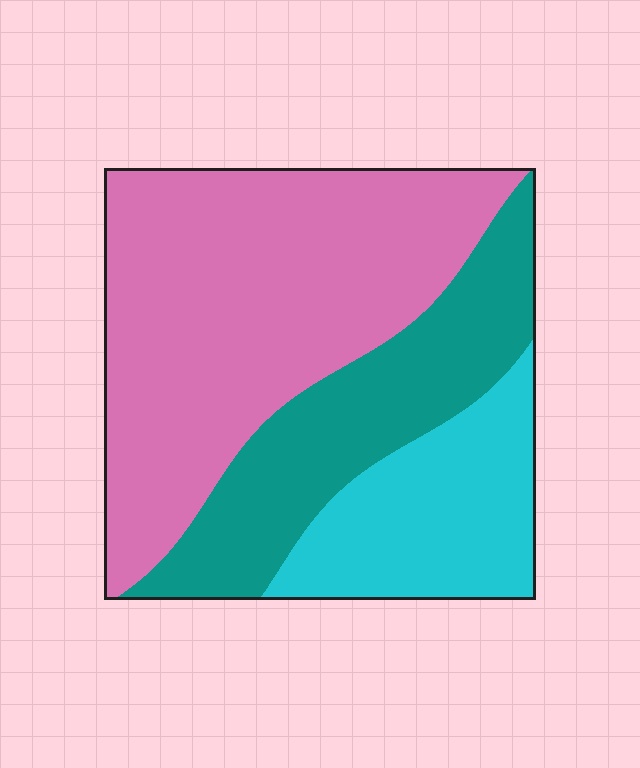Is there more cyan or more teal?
Teal.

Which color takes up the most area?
Pink, at roughly 50%.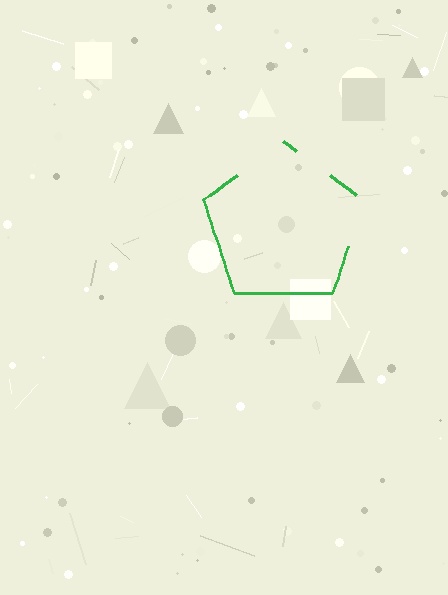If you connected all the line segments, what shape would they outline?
They would outline a pentagon.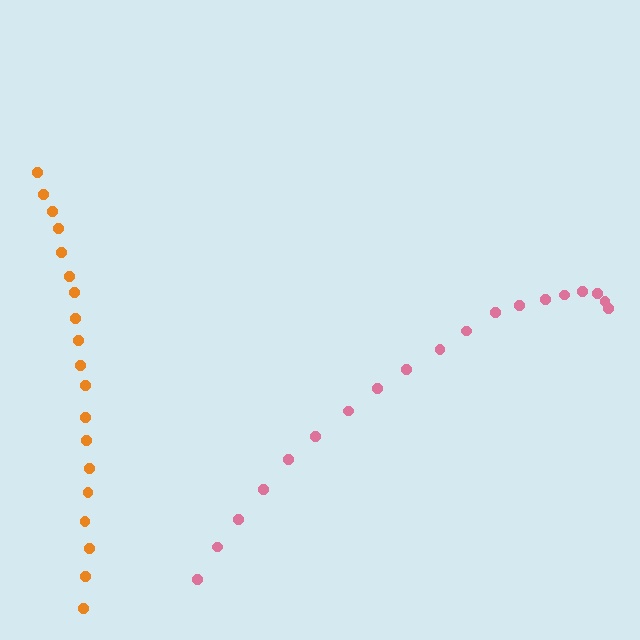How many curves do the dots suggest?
There are 2 distinct paths.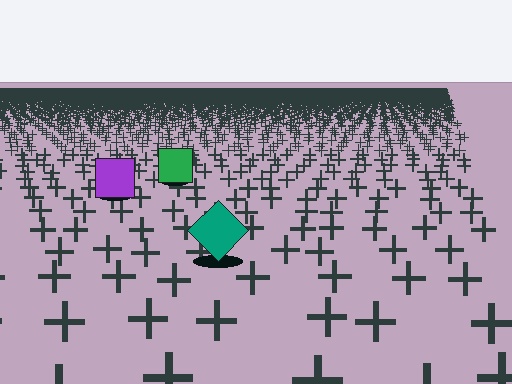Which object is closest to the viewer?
The teal diamond is closest. The texture marks near it are larger and more spread out.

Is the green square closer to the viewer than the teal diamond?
No. The teal diamond is closer — you can tell from the texture gradient: the ground texture is coarser near it.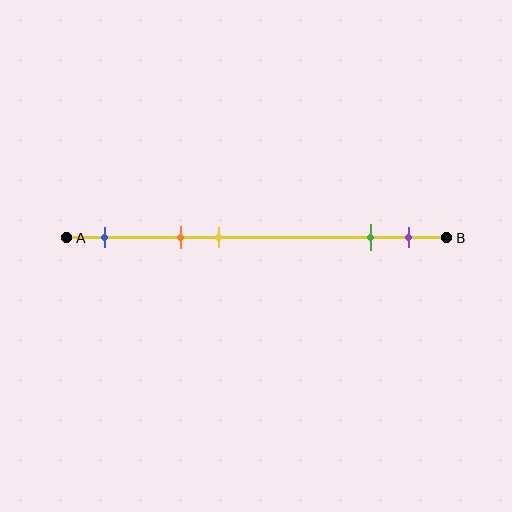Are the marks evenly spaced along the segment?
No, the marks are not evenly spaced.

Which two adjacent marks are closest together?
The green and purple marks are the closest adjacent pair.